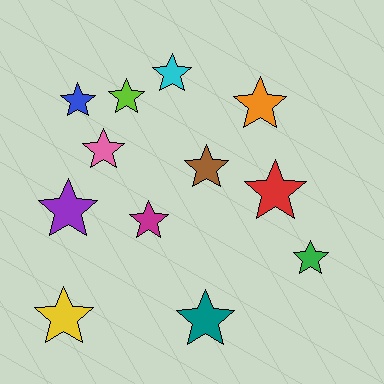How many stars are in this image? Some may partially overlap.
There are 12 stars.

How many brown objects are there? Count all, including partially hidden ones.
There is 1 brown object.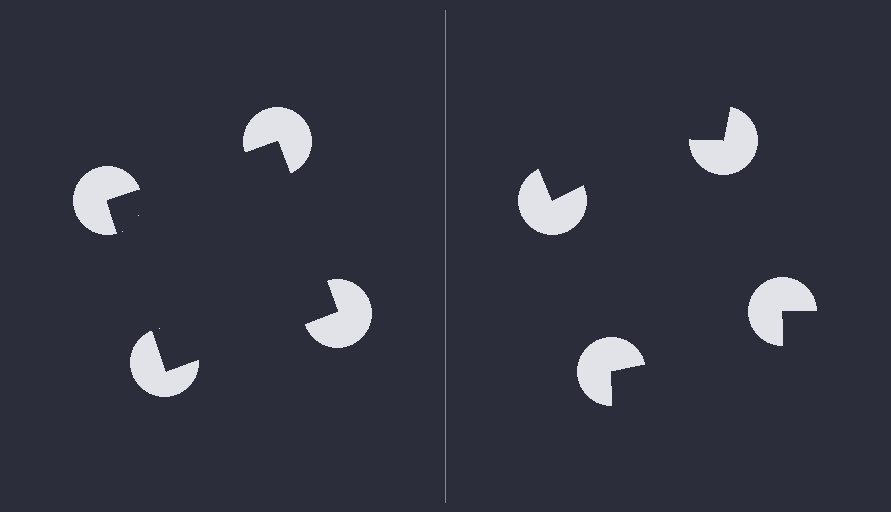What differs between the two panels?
The pac-man discs are positioned identically on both sides; only the wedge orientations differ. On the left they align to a square; on the right they are misaligned.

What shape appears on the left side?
An illusory square.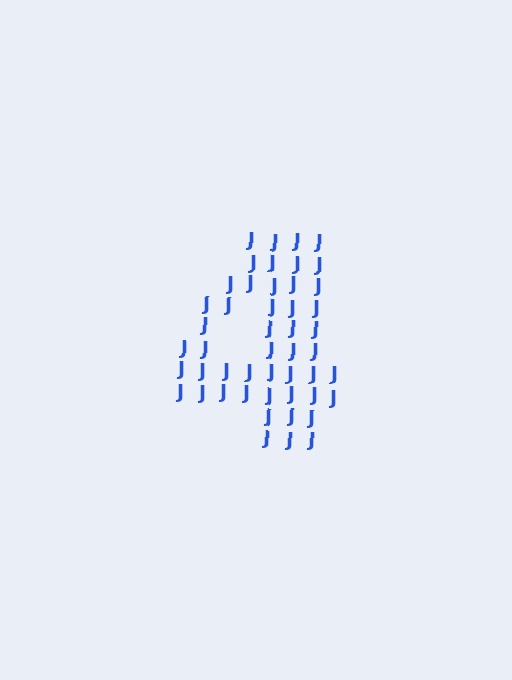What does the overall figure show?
The overall figure shows the digit 4.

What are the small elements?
The small elements are letter J's.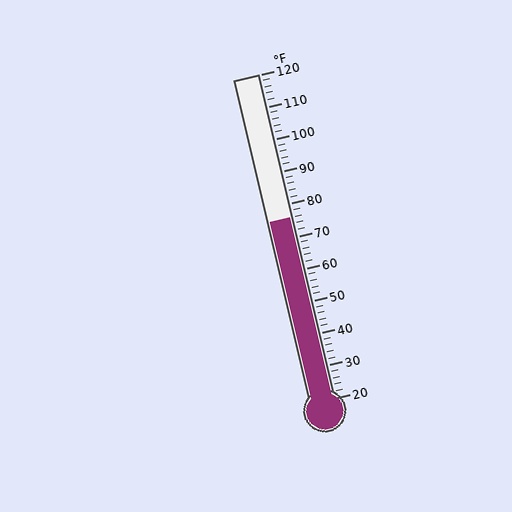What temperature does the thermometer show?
The thermometer shows approximately 76°F.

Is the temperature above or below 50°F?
The temperature is above 50°F.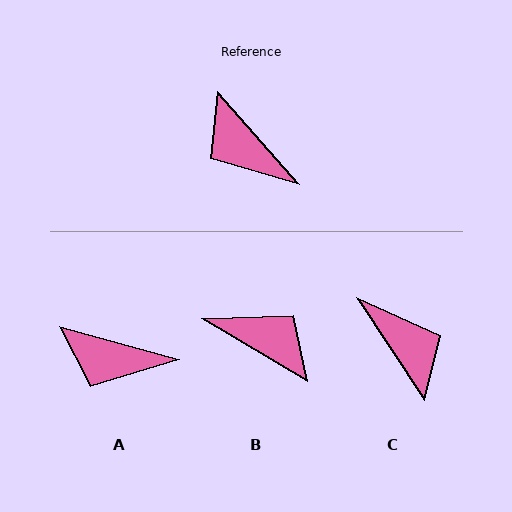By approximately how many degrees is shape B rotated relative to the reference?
Approximately 162 degrees clockwise.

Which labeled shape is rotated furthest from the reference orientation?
C, about 172 degrees away.